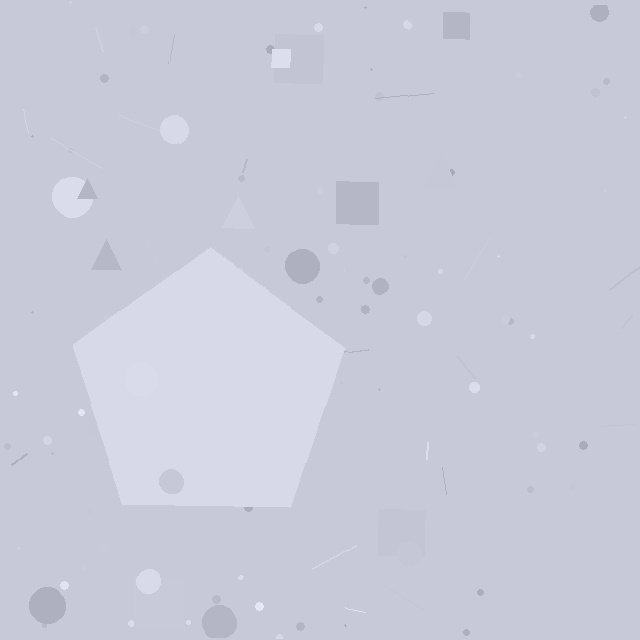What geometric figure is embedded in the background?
A pentagon is embedded in the background.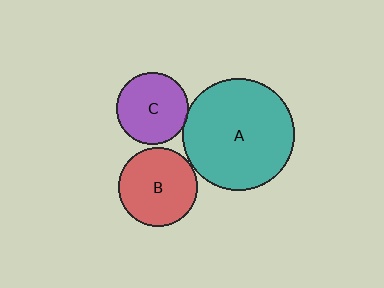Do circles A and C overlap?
Yes.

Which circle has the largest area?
Circle A (teal).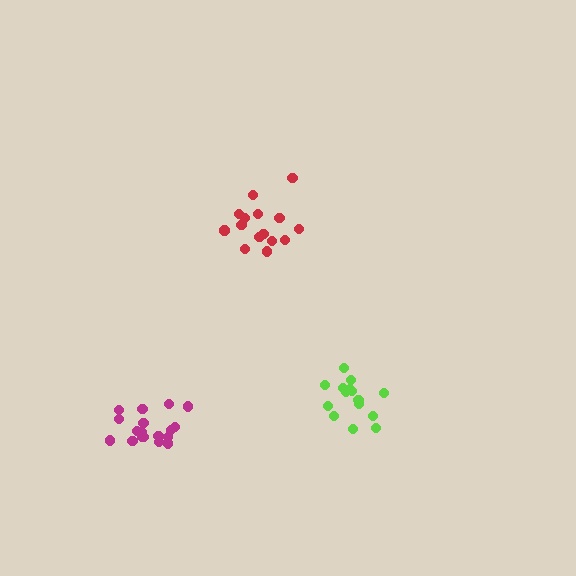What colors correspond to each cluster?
The clusters are colored: red, lime, magenta.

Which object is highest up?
The red cluster is topmost.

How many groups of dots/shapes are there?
There are 3 groups.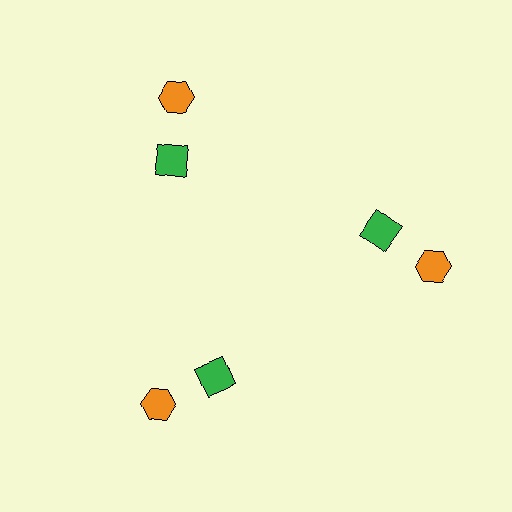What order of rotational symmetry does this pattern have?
This pattern has 3-fold rotational symmetry.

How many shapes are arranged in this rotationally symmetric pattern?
There are 6 shapes, arranged in 3 groups of 2.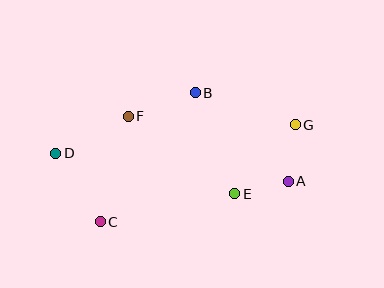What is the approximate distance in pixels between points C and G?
The distance between C and G is approximately 217 pixels.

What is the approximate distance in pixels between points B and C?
The distance between B and C is approximately 160 pixels.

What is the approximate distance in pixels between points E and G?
The distance between E and G is approximately 92 pixels.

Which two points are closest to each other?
Points A and E are closest to each other.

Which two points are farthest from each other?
Points D and G are farthest from each other.